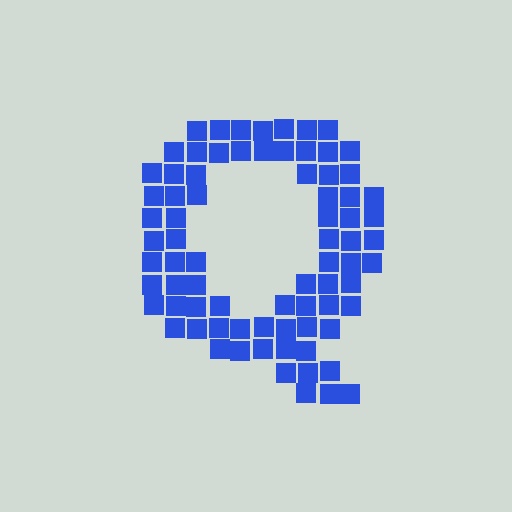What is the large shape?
The large shape is the letter Q.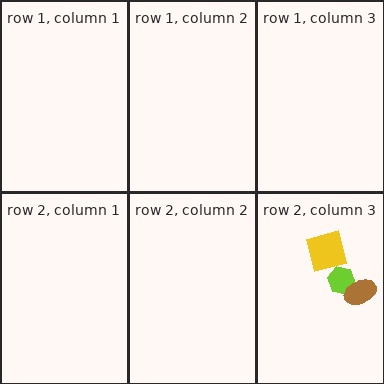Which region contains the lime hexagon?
The row 2, column 3 region.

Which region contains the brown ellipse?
The row 2, column 3 region.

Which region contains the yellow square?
The row 2, column 3 region.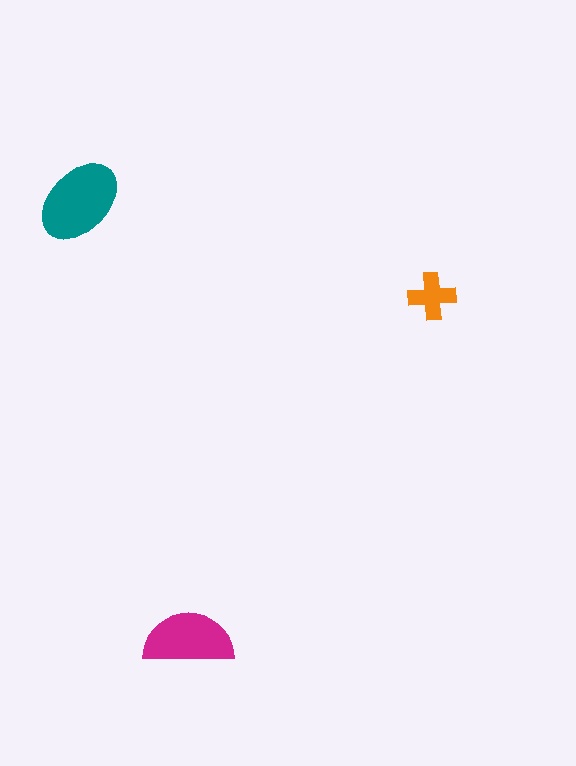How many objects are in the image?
There are 3 objects in the image.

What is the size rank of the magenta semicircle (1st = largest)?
2nd.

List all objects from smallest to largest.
The orange cross, the magenta semicircle, the teal ellipse.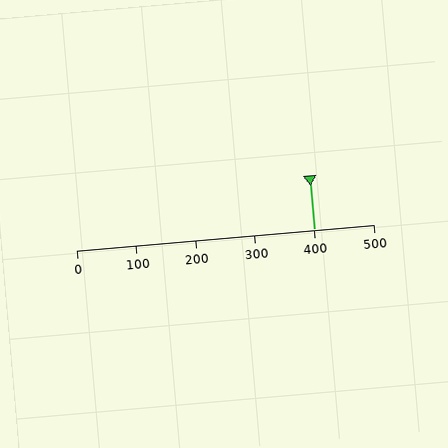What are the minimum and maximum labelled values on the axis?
The axis runs from 0 to 500.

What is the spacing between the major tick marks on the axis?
The major ticks are spaced 100 apart.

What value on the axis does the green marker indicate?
The marker indicates approximately 400.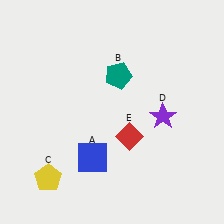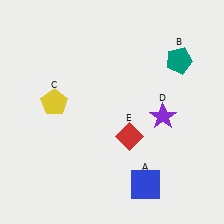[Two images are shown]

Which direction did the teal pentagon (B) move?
The teal pentagon (B) moved right.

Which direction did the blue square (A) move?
The blue square (A) moved right.